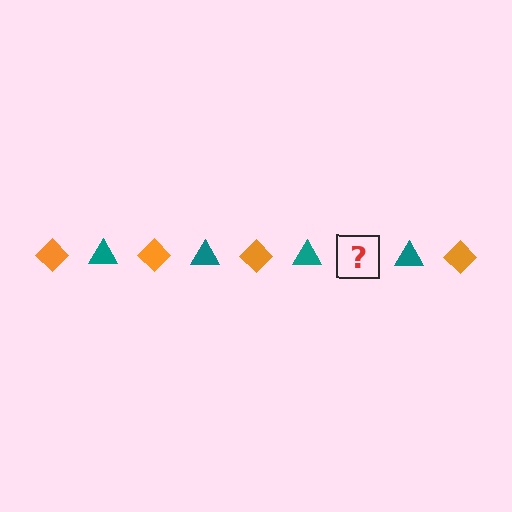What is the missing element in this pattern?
The missing element is an orange diamond.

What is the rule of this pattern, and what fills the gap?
The rule is that the pattern alternates between orange diamond and teal triangle. The gap should be filled with an orange diamond.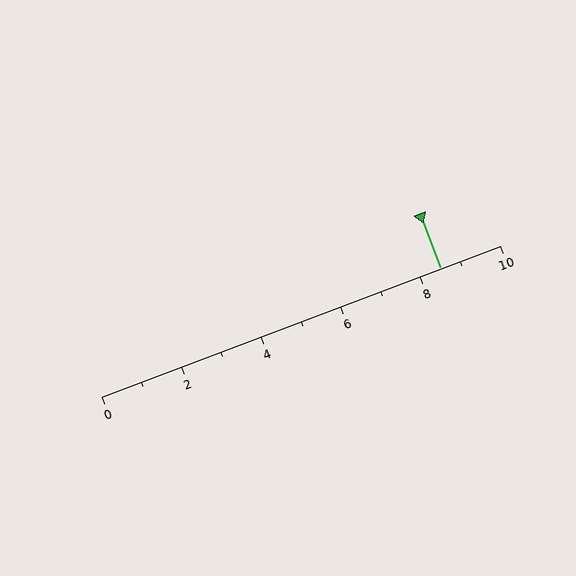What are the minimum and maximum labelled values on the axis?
The axis runs from 0 to 10.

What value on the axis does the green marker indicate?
The marker indicates approximately 8.5.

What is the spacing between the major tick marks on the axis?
The major ticks are spaced 2 apart.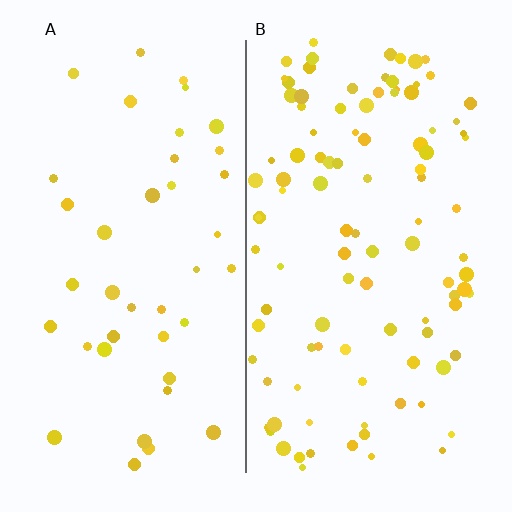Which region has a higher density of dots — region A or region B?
B (the right).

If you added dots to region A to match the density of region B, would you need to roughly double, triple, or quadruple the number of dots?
Approximately double.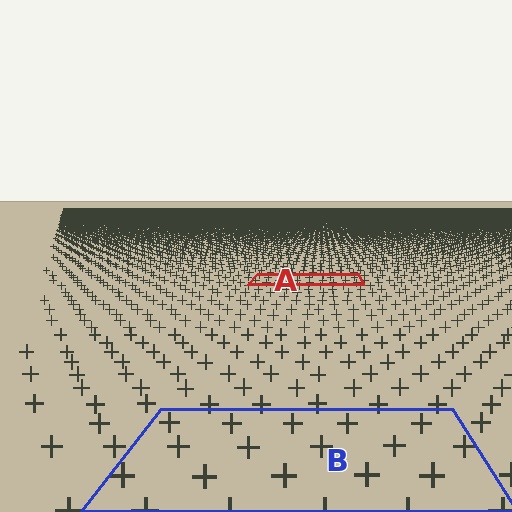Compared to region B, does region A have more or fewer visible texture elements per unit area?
Region A has more texture elements per unit area — they are packed more densely because it is farther away.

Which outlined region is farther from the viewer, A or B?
Region A is farther from the viewer — the texture elements inside it appear smaller and more densely packed.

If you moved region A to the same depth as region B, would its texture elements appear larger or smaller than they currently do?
They would appear larger. At a closer depth, the same texture elements are projected at a bigger on-screen size.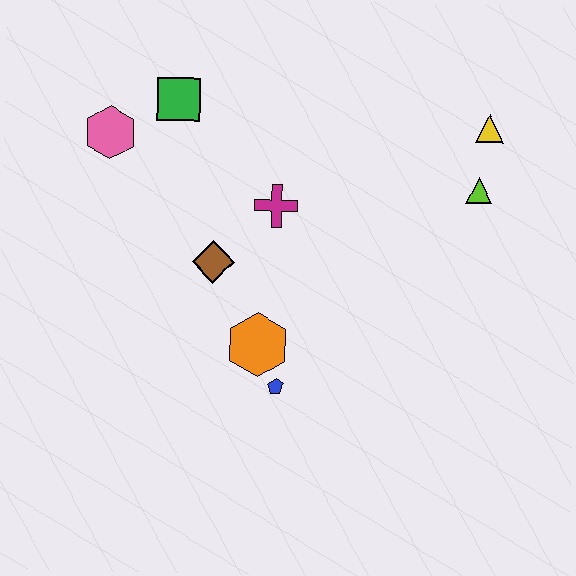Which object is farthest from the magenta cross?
The yellow triangle is farthest from the magenta cross.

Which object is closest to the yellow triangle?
The lime triangle is closest to the yellow triangle.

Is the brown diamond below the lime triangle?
Yes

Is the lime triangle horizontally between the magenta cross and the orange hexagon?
No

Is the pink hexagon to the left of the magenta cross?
Yes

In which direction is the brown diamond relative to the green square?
The brown diamond is below the green square.